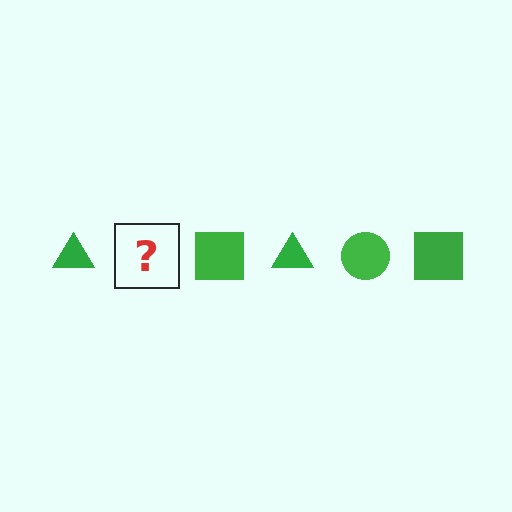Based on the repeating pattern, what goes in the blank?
The blank should be a green circle.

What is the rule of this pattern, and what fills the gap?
The rule is that the pattern cycles through triangle, circle, square shapes in green. The gap should be filled with a green circle.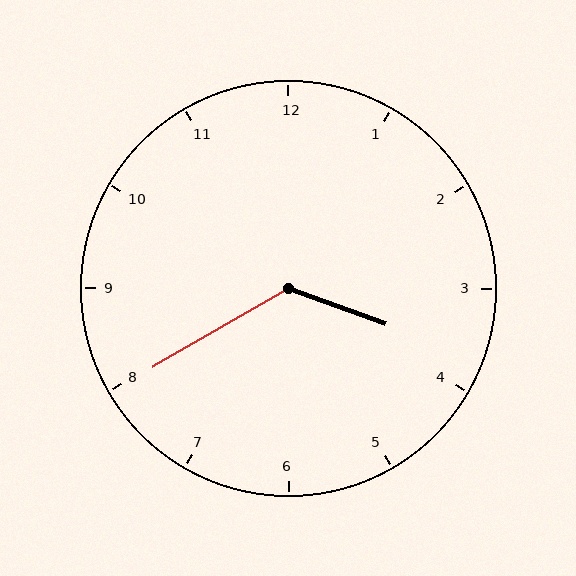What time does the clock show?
3:40.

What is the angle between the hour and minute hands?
Approximately 130 degrees.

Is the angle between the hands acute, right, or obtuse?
It is obtuse.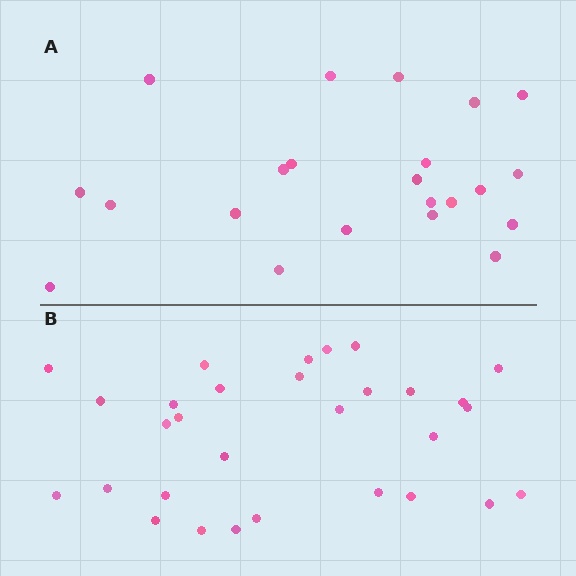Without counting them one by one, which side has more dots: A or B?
Region B (the bottom region) has more dots.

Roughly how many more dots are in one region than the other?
Region B has roughly 8 or so more dots than region A.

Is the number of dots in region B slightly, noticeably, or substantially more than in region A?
Region B has noticeably more, but not dramatically so. The ratio is roughly 1.4 to 1.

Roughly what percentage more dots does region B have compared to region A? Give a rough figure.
About 35% more.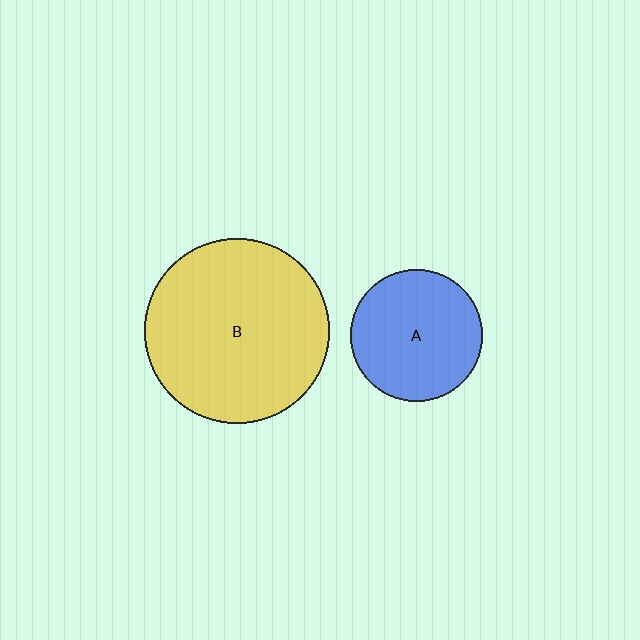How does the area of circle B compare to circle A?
Approximately 2.0 times.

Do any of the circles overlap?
No, none of the circles overlap.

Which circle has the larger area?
Circle B (yellow).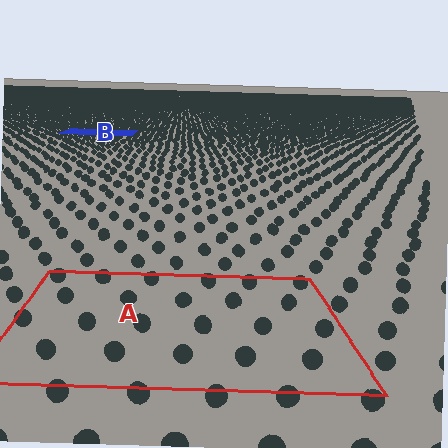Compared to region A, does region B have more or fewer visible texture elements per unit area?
Region B has more texture elements per unit area — they are packed more densely because it is farther away.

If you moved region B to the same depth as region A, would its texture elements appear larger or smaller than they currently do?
They would appear larger. At a closer depth, the same texture elements are projected at a bigger on-screen size.